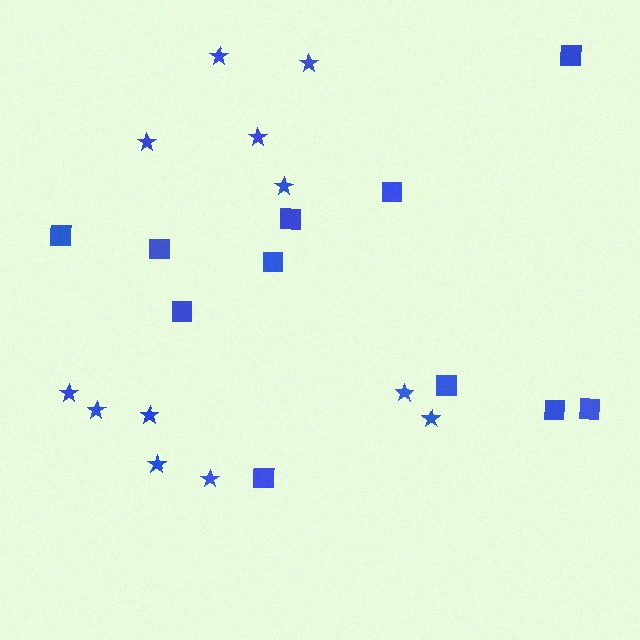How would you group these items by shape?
There are 2 groups: one group of squares (11) and one group of stars (12).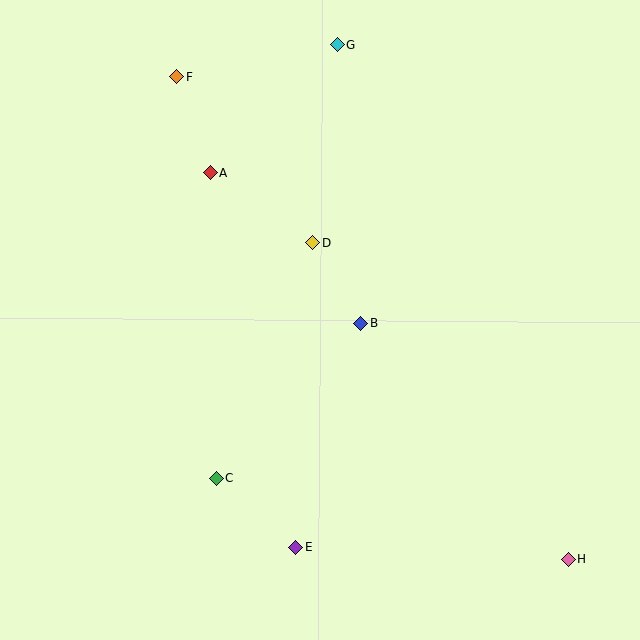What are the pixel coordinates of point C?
Point C is at (216, 479).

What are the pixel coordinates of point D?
Point D is at (312, 243).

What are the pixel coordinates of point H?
Point H is at (568, 559).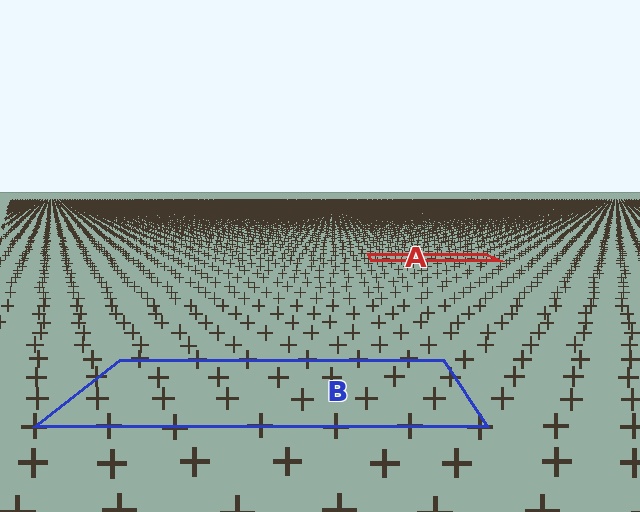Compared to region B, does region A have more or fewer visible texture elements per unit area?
Region A has more texture elements per unit area — they are packed more densely because it is farther away.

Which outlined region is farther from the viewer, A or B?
Region A is farther from the viewer — the texture elements inside it appear smaller and more densely packed.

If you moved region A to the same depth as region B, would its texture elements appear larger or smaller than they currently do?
They would appear larger. At a closer depth, the same texture elements are projected at a bigger on-screen size.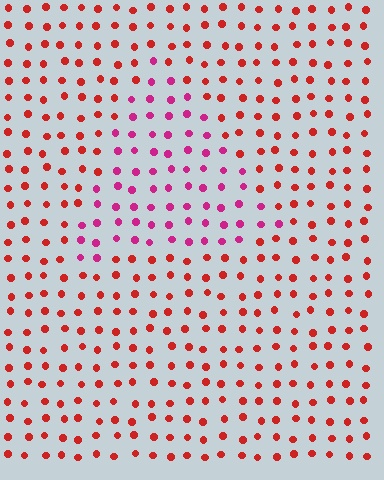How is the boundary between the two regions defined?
The boundary is defined purely by a slight shift in hue (about 37 degrees). Spacing, size, and orientation are identical on both sides.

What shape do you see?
I see a triangle.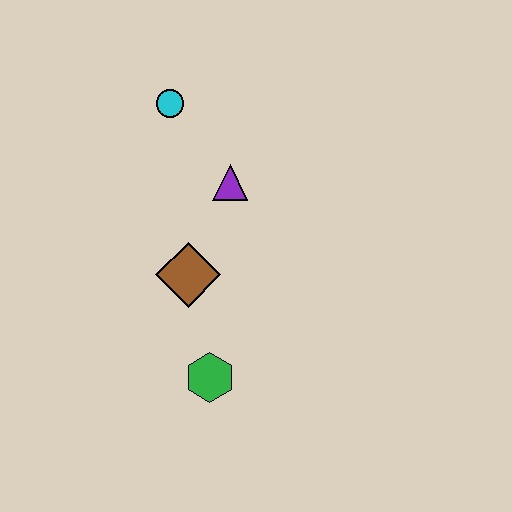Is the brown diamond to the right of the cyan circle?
Yes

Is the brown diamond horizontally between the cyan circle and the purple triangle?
Yes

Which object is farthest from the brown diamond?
The cyan circle is farthest from the brown diamond.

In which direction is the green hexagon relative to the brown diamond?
The green hexagon is below the brown diamond.